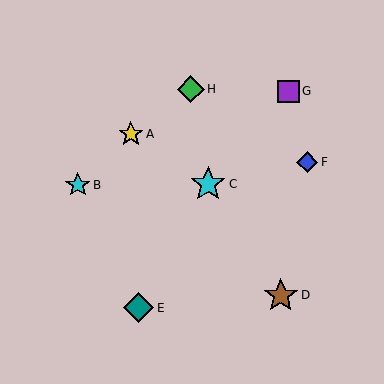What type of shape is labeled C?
Shape C is a cyan star.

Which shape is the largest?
The cyan star (labeled C) is the largest.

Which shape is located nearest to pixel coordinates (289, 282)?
The brown star (labeled D) at (281, 295) is nearest to that location.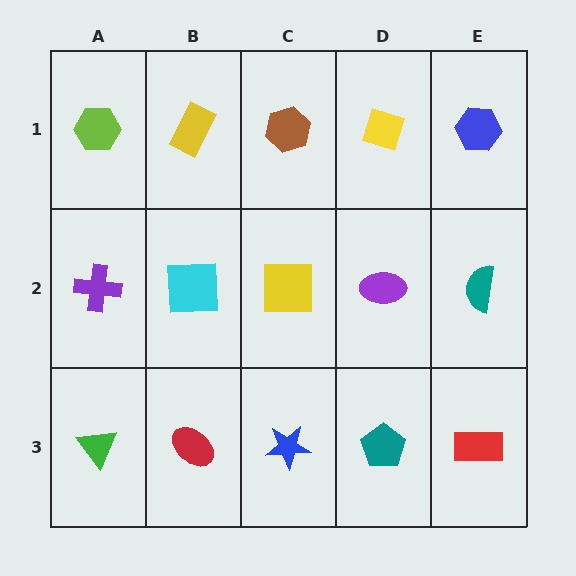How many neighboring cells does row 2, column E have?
3.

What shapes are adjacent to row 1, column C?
A yellow square (row 2, column C), a yellow rectangle (row 1, column B), a yellow diamond (row 1, column D).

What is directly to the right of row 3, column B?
A blue star.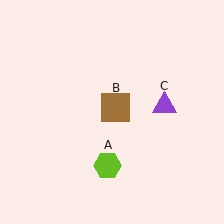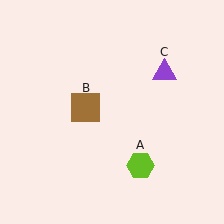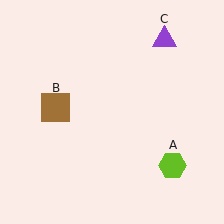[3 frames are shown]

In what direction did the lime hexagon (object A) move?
The lime hexagon (object A) moved right.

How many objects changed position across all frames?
3 objects changed position: lime hexagon (object A), brown square (object B), purple triangle (object C).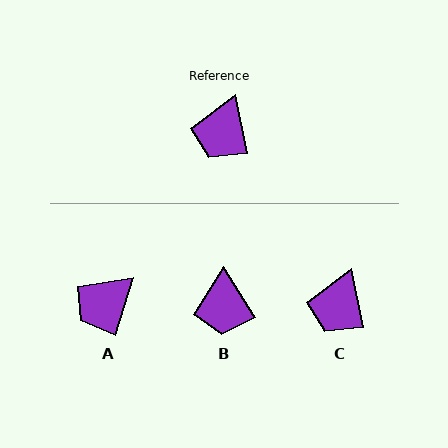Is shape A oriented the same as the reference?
No, it is off by about 28 degrees.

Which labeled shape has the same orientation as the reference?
C.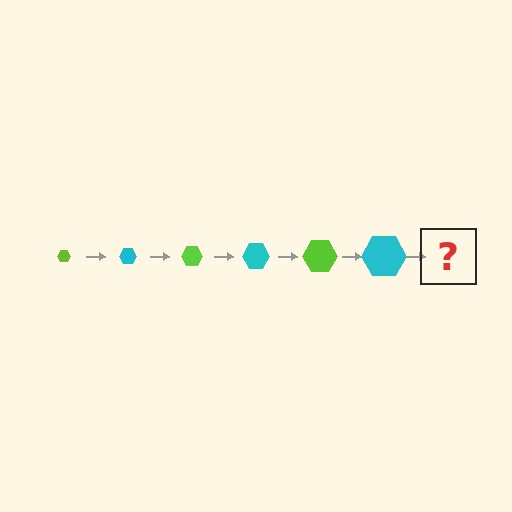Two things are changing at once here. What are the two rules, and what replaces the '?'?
The two rules are that the hexagon grows larger each step and the color cycles through lime and cyan. The '?' should be a lime hexagon, larger than the previous one.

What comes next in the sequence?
The next element should be a lime hexagon, larger than the previous one.